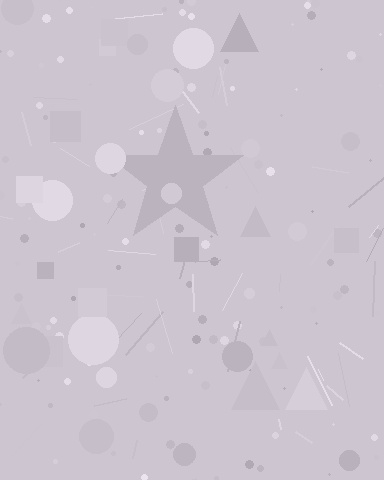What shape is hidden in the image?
A star is hidden in the image.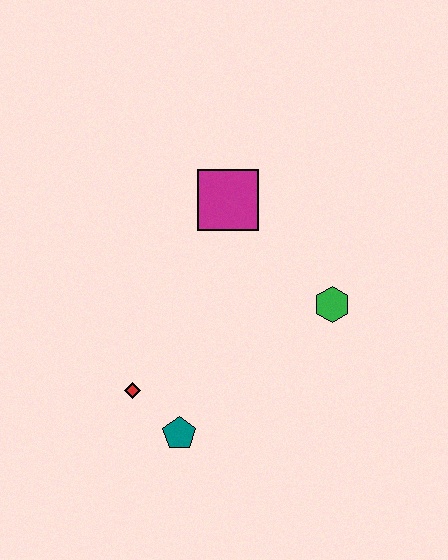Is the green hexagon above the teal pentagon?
Yes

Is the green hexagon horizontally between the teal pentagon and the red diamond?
No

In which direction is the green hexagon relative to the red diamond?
The green hexagon is to the right of the red diamond.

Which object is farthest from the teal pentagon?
The magenta square is farthest from the teal pentagon.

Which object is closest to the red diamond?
The teal pentagon is closest to the red diamond.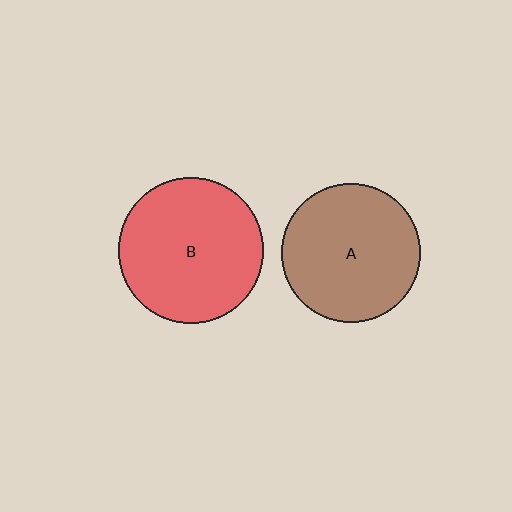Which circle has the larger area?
Circle B (red).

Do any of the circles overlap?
No, none of the circles overlap.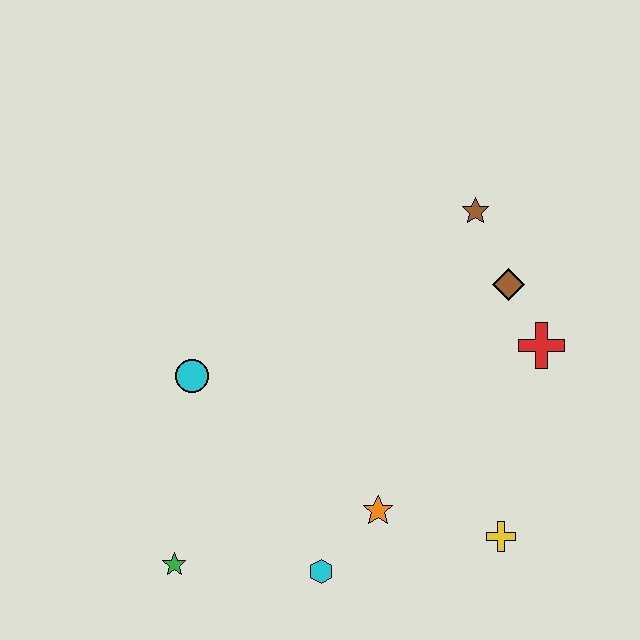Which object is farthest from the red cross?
The green star is farthest from the red cross.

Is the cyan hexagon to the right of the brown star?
No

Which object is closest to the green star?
The cyan hexagon is closest to the green star.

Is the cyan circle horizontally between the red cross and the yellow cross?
No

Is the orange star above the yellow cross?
Yes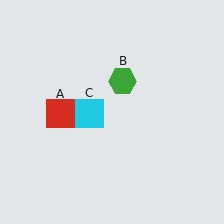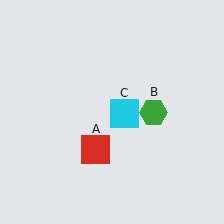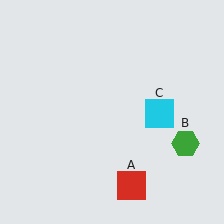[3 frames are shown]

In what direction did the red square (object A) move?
The red square (object A) moved down and to the right.